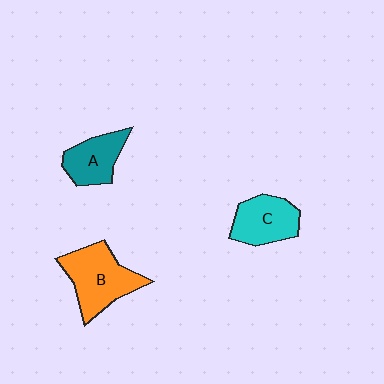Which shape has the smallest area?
Shape A (teal).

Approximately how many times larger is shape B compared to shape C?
Approximately 1.3 times.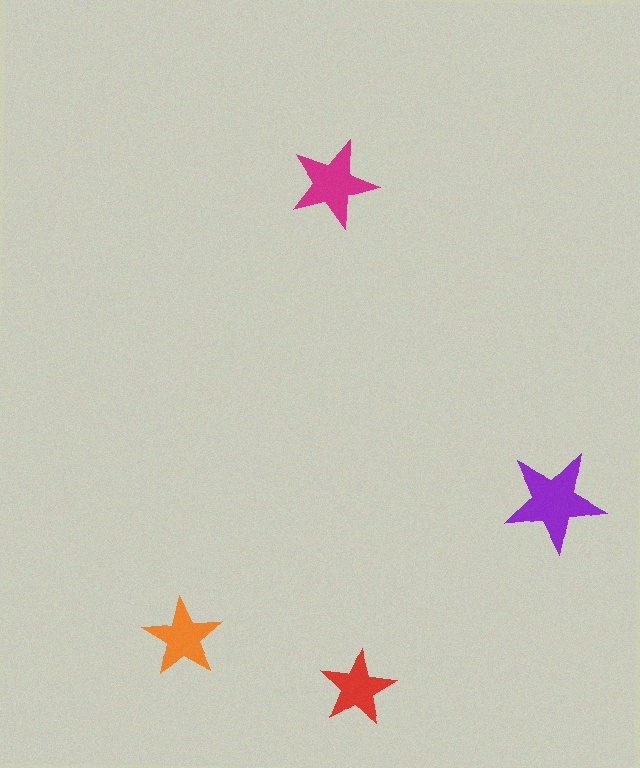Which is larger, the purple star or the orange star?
The purple one.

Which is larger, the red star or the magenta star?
The magenta one.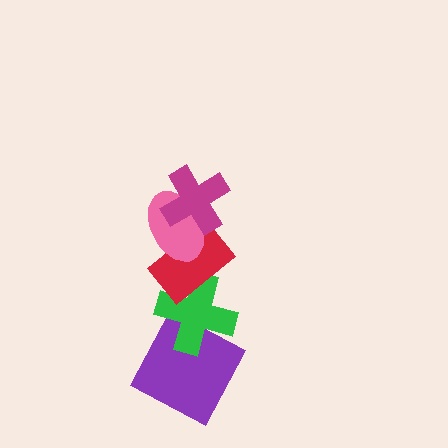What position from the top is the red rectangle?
The red rectangle is 3rd from the top.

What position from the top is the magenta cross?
The magenta cross is 1st from the top.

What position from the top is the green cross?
The green cross is 4th from the top.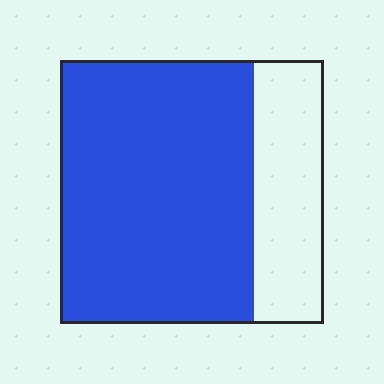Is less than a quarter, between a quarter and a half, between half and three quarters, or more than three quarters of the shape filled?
Between half and three quarters.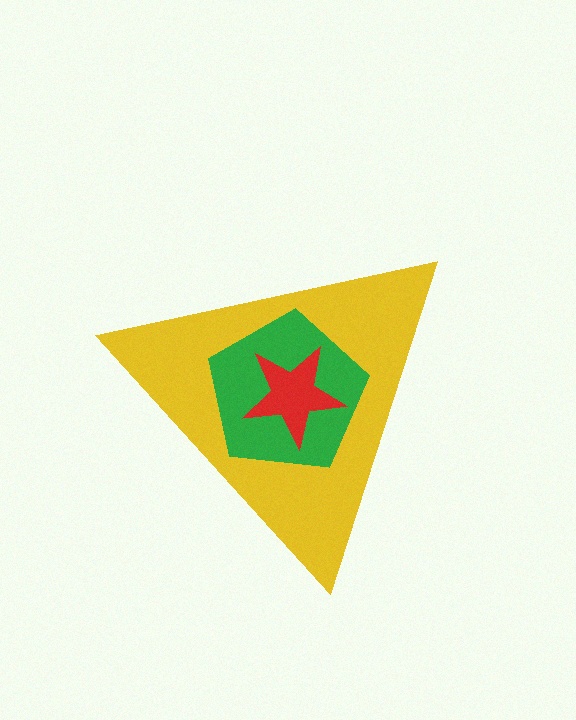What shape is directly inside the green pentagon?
The red star.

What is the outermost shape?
The yellow triangle.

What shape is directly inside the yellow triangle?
The green pentagon.